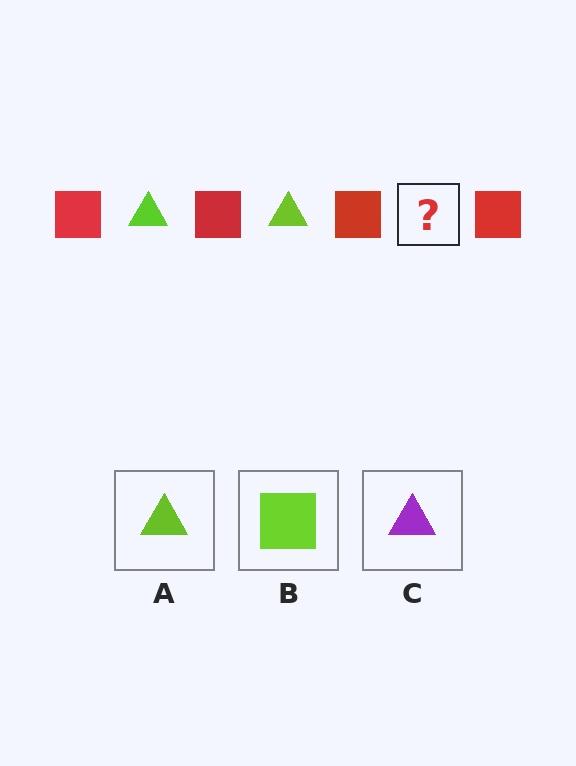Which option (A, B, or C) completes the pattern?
A.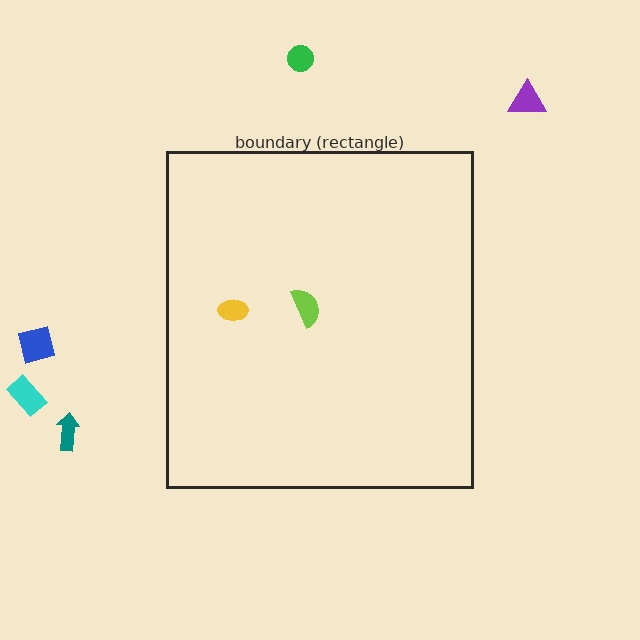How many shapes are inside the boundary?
2 inside, 5 outside.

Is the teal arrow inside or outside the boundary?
Outside.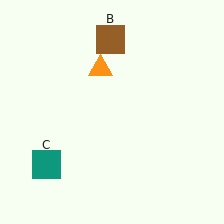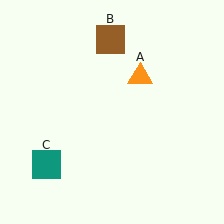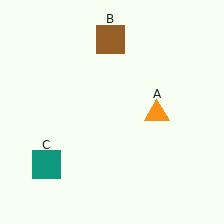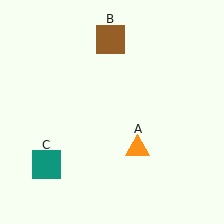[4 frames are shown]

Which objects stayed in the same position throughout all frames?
Brown square (object B) and teal square (object C) remained stationary.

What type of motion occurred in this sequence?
The orange triangle (object A) rotated clockwise around the center of the scene.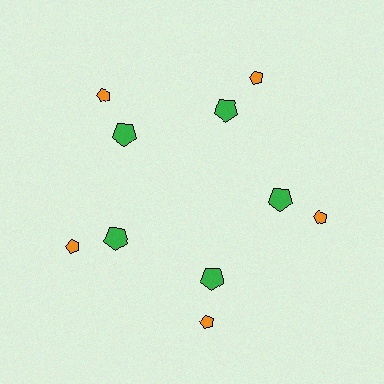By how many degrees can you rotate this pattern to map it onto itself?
The pattern maps onto itself every 72 degrees of rotation.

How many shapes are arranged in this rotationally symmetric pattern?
There are 10 shapes, arranged in 5 groups of 2.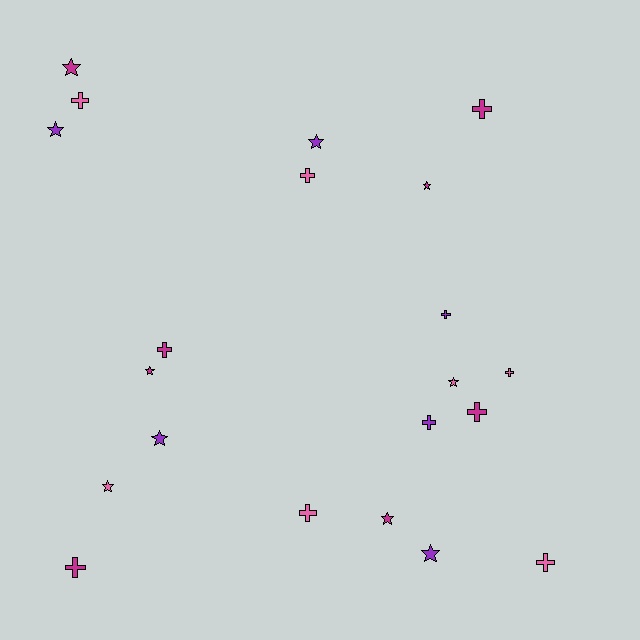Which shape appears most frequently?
Cross, with 11 objects.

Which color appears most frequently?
Magenta, with 8 objects.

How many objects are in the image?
There are 21 objects.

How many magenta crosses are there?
There are 4 magenta crosses.